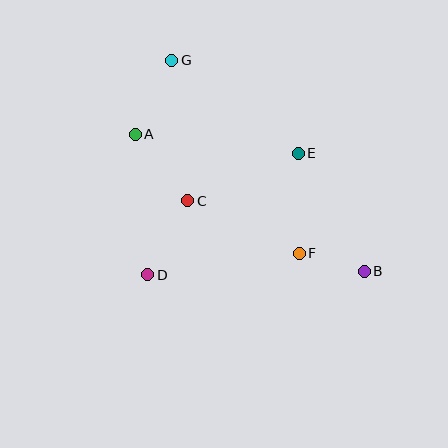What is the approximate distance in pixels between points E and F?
The distance between E and F is approximately 100 pixels.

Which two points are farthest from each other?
Points B and G are farthest from each other.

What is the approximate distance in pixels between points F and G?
The distance between F and G is approximately 231 pixels.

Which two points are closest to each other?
Points B and F are closest to each other.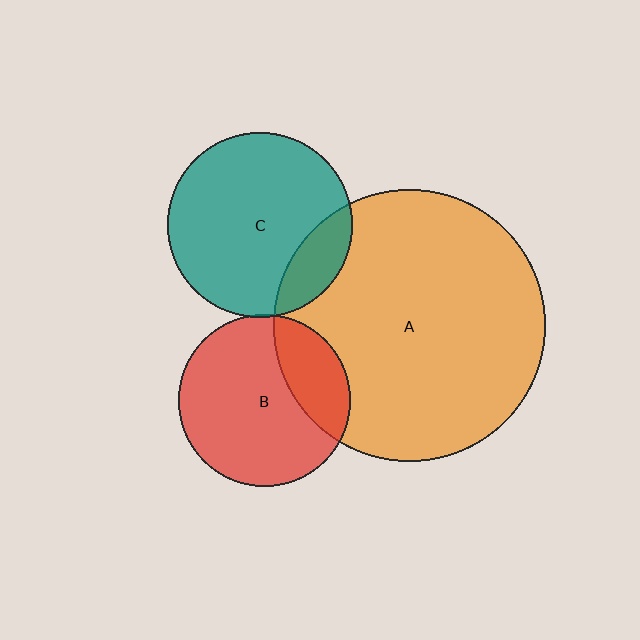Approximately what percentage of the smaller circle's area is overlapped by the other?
Approximately 5%.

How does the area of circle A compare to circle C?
Approximately 2.2 times.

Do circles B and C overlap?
Yes.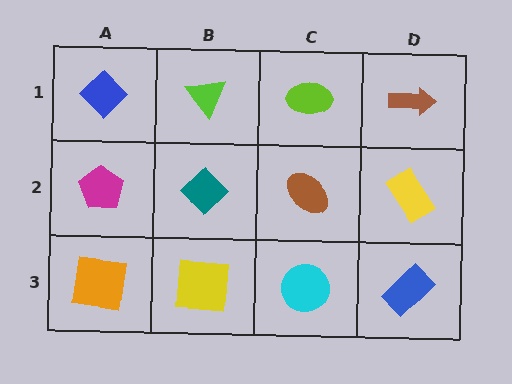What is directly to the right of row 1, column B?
A lime ellipse.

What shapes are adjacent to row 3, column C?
A brown ellipse (row 2, column C), a yellow square (row 3, column B), a blue rectangle (row 3, column D).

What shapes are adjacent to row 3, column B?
A teal diamond (row 2, column B), an orange square (row 3, column A), a cyan circle (row 3, column C).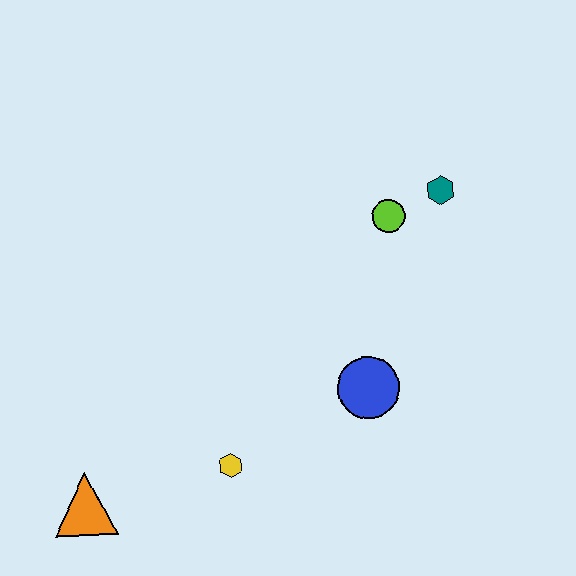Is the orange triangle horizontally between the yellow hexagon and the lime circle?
No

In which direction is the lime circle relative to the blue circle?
The lime circle is above the blue circle.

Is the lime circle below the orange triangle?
No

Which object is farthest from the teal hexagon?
The orange triangle is farthest from the teal hexagon.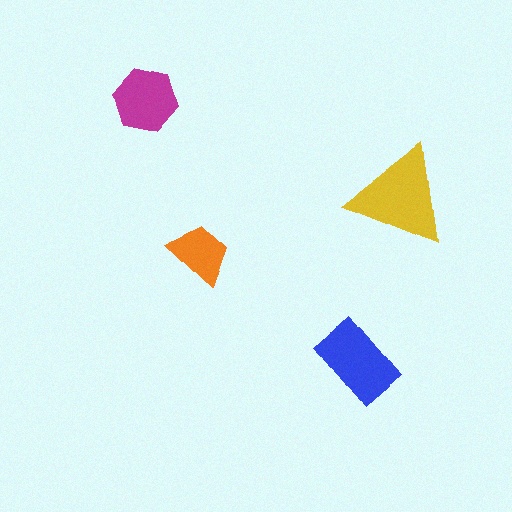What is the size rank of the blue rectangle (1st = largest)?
2nd.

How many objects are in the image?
There are 4 objects in the image.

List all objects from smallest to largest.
The orange trapezoid, the magenta hexagon, the blue rectangle, the yellow triangle.